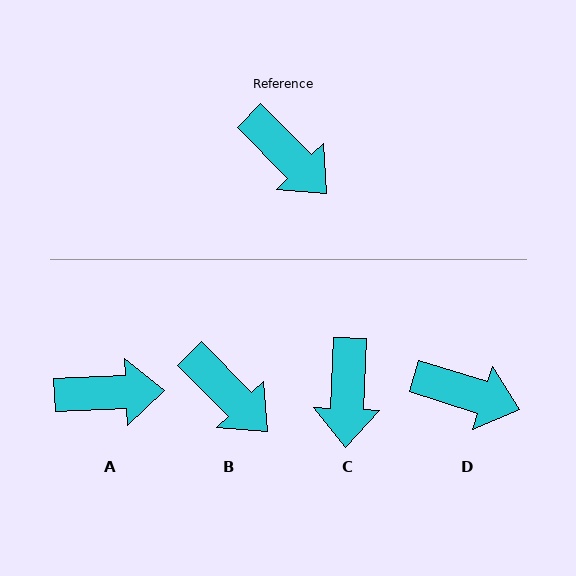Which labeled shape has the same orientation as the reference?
B.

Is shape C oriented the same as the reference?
No, it is off by about 47 degrees.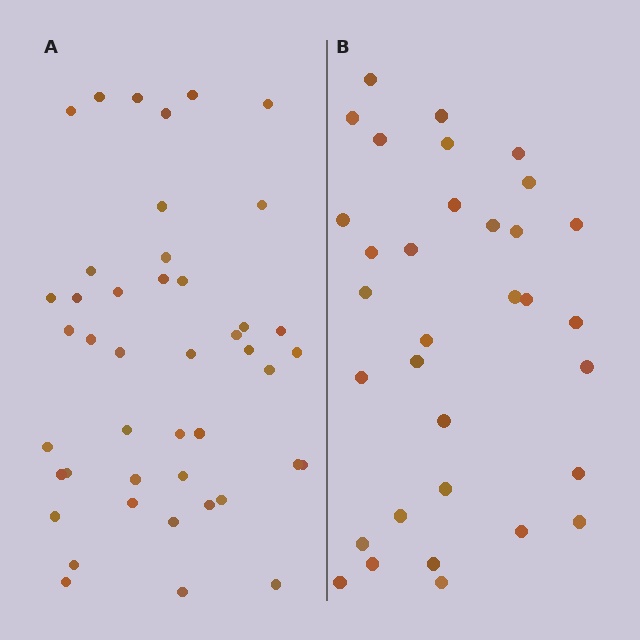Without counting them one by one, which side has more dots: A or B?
Region A (the left region) has more dots.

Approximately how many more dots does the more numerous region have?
Region A has roughly 12 or so more dots than region B.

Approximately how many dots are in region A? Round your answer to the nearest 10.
About 40 dots. (The exact count is 44, which rounds to 40.)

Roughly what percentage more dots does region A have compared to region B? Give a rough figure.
About 35% more.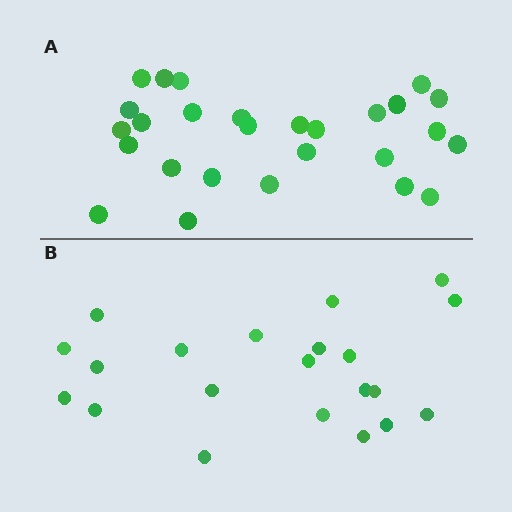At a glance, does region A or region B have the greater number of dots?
Region A (the top region) has more dots.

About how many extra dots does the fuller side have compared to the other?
Region A has about 6 more dots than region B.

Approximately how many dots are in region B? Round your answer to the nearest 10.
About 20 dots. (The exact count is 21, which rounds to 20.)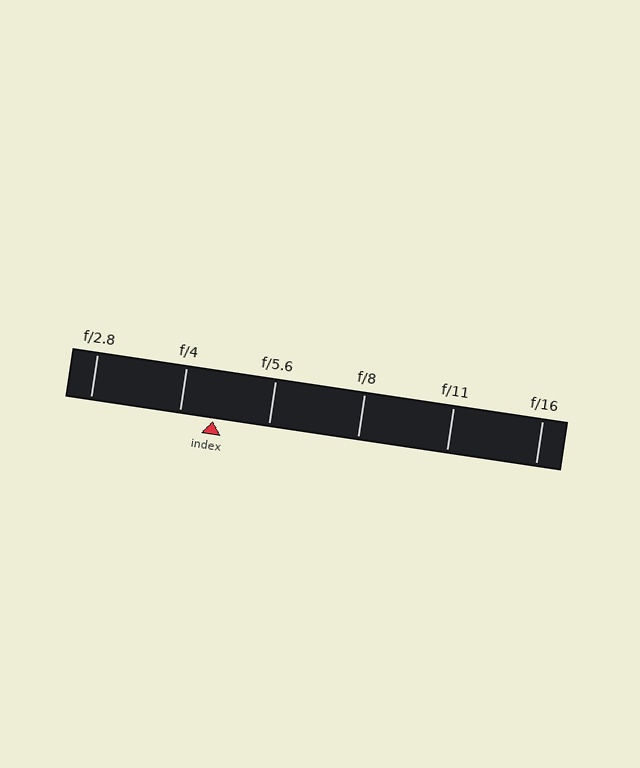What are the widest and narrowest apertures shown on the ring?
The widest aperture shown is f/2.8 and the narrowest is f/16.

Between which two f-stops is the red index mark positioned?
The index mark is between f/4 and f/5.6.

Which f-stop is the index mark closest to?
The index mark is closest to f/4.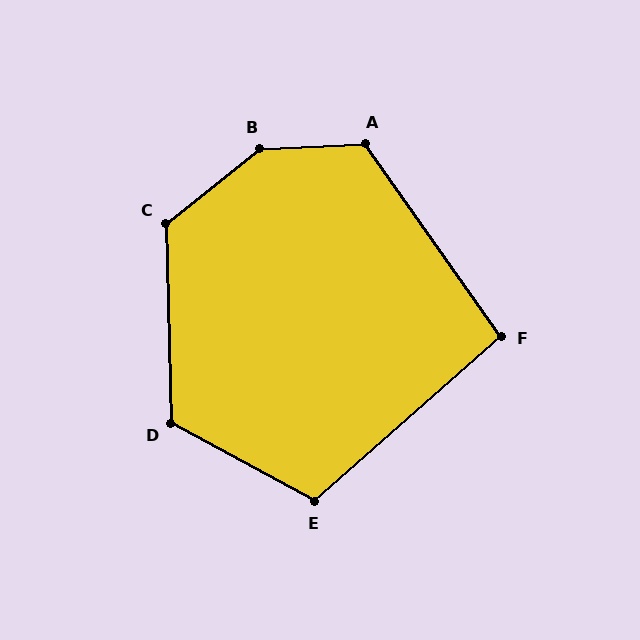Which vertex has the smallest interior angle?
F, at approximately 96 degrees.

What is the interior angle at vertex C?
Approximately 127 degrees (obtuse).